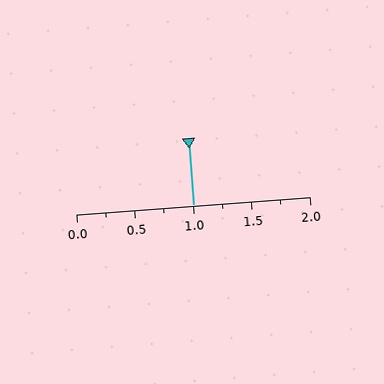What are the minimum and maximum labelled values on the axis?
The axis runs from 0.0 to 2.0.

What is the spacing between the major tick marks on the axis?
The major ticks are spaced 0.5 apart.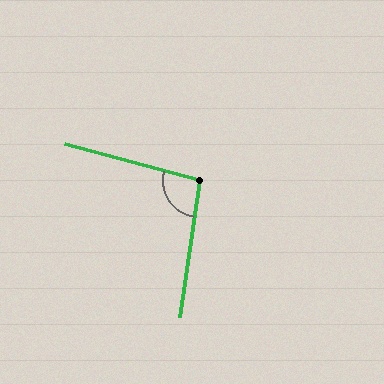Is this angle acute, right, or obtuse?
It is obtuse.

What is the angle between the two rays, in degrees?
Approximately 97 degrees.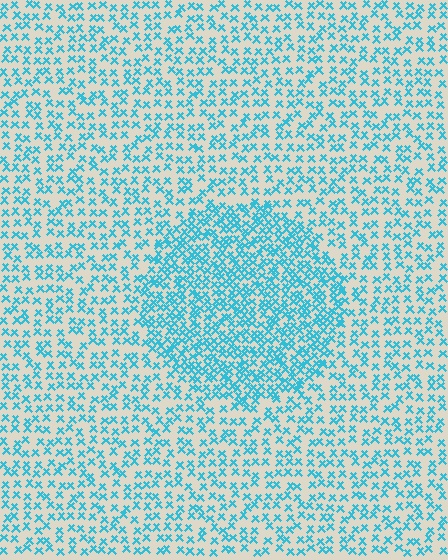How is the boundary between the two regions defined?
The boundary is defined by a change in element density (approximately 1.9x ratio). All elements are the same color, size, and shape.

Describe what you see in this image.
The image contains small cyan elements arranged at two different densities. A circle-shaped region is visible where the elements are more densely packed than the surrounding area.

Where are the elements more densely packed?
The elements are more densely packed inside the circle boundary.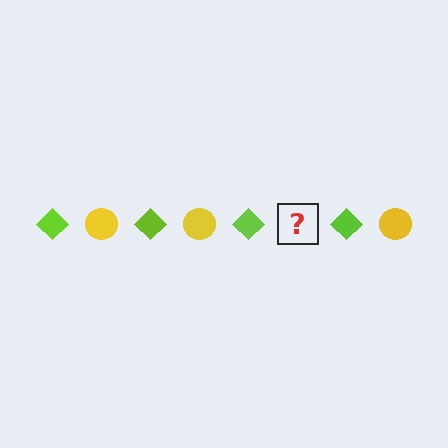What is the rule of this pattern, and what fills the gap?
The rule is that the pattern alternates between lime diamond and yellow circle. The gap should be filled with a yellow circle.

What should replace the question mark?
The question mark should be replaced with a yellow circle.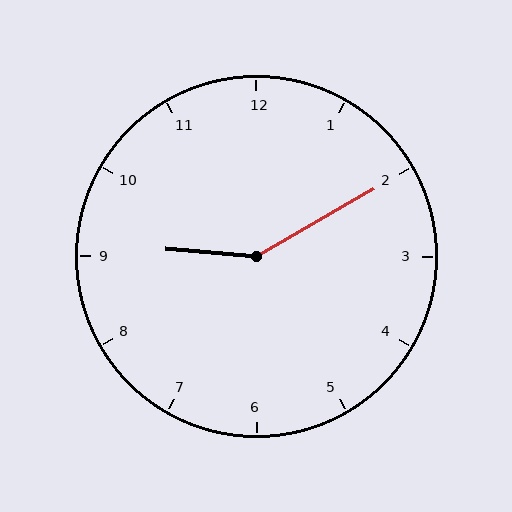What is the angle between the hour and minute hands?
Approximately 145 degrees.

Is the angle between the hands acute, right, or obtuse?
It is obtuse.